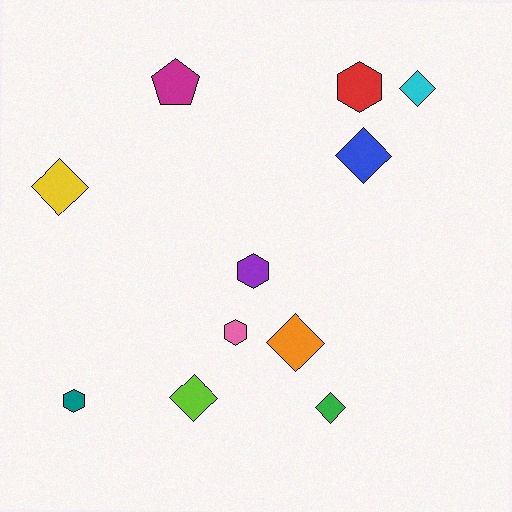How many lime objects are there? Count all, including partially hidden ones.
There is 1 lime object.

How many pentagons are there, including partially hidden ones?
There is 1 pentagon.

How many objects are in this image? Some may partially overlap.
There are 11 objects.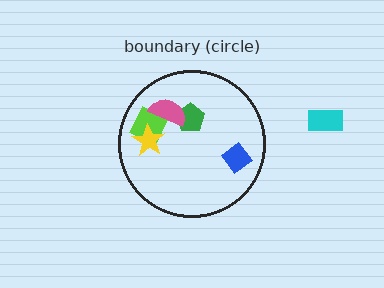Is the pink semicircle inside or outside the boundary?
Inside.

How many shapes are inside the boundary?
5 inside, 1 outside.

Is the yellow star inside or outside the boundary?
Inside.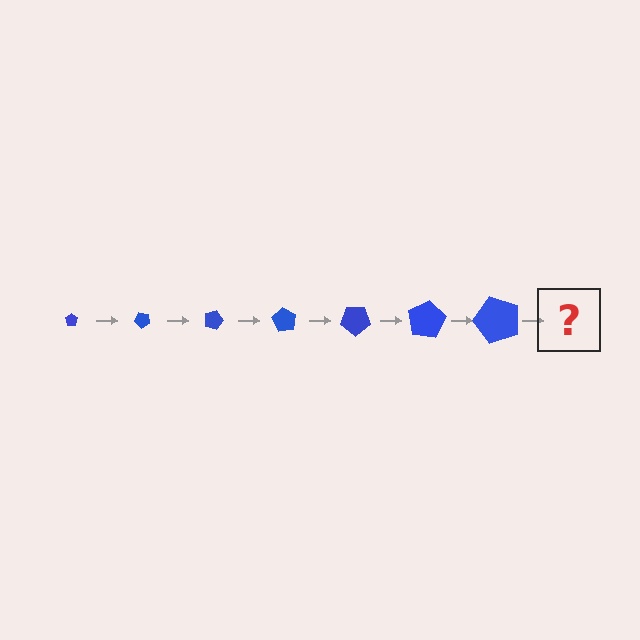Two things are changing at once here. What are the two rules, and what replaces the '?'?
The two rules are that the pentagon grows larger each step and it rotates 45 degrees each step. The '?' should be a pentagon, larger than the previous one and rotated 315 degrees from the start.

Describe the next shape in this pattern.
It should be a pentagon, larger than the previous one and rotated 315 degrees from the start.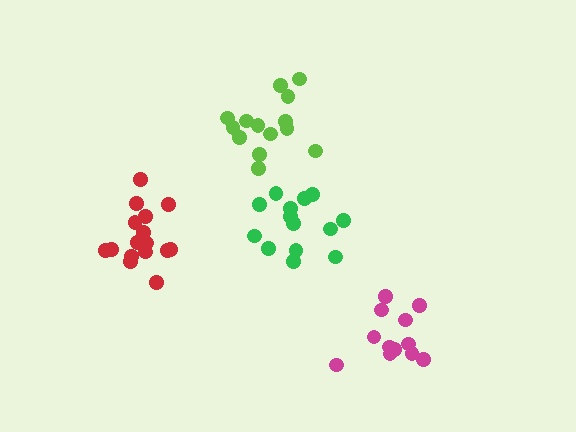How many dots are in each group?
Group 1: 14 dots, Group 2: 16 dots, Group 3: 14 dots, Group 4: 12 dots (56 total).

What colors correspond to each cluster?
The clusters are colored: green, red, lime, magenta.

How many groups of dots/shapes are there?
There are 4 groups.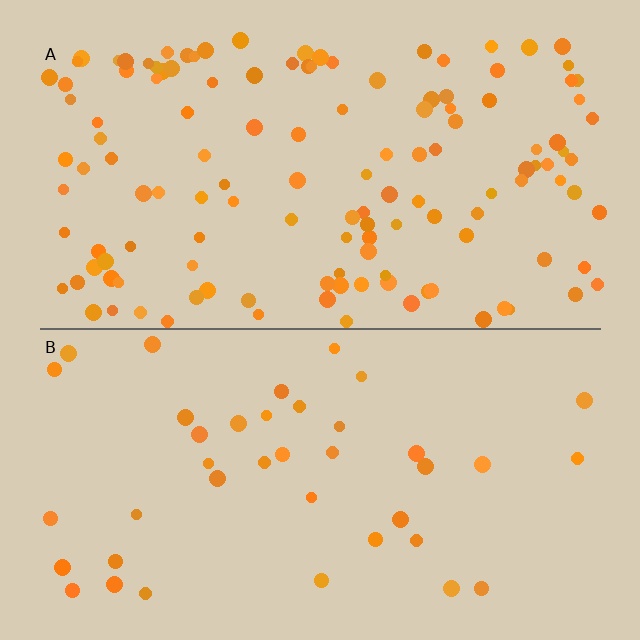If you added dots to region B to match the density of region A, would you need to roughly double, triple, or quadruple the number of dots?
Approximately triple.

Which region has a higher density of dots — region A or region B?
A (the top).